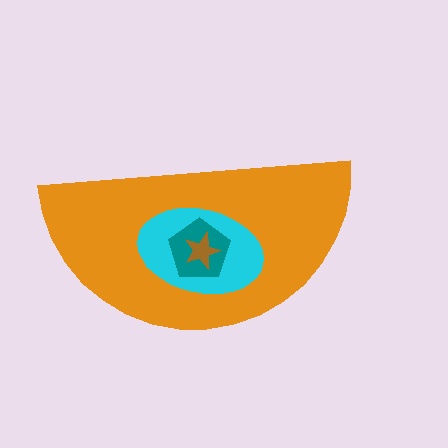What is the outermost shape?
The orange semicircle.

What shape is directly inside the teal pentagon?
The brown star.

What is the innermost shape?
The brown star.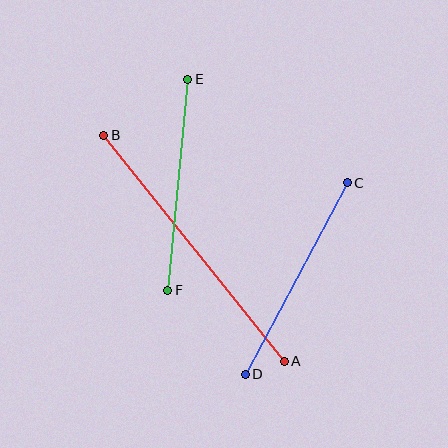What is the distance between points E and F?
The distance is approximately 212 pixels.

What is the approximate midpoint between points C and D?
The midpoint is at approximately (296, 278) pixels.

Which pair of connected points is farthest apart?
Points A and B are farthest apart.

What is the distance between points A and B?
The distance is approximately 289 pixels.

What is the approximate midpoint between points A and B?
The midpoint is at approximately (194, 248) pixels.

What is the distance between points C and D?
The distance is approximately 217 pixels.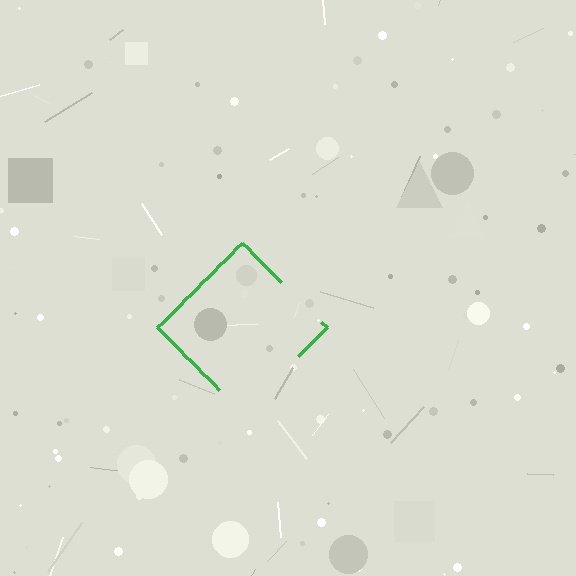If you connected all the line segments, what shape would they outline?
They would outline a diamond.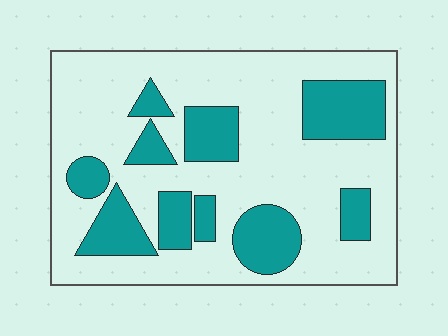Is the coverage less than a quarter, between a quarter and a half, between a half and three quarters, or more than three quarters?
Between a quarter and a half.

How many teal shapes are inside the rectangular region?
10.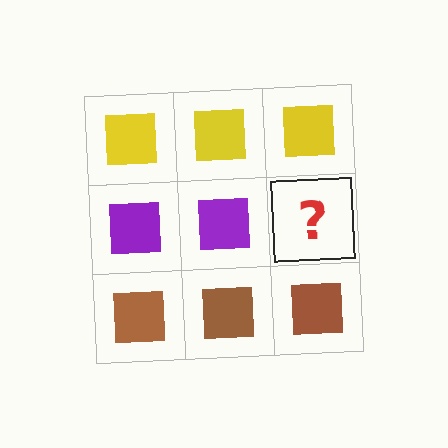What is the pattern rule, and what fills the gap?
The rule is that each row has a consistent color. The gap should be filled with a purple square.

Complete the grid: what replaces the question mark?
The question mark should be replaced with a purple square.